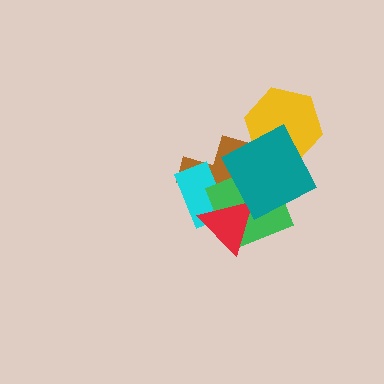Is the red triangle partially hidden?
Yes, it is partially covered by another shape.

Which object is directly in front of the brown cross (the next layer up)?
The cyan rectangle is directly in front of the brown cross.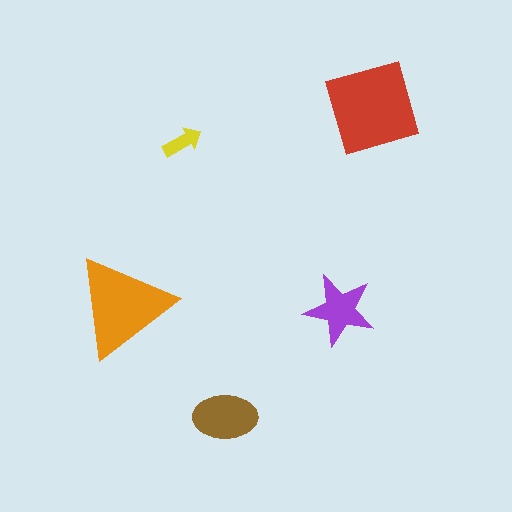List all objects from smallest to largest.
The yellow arrow, the purple star, the brown ellipse, the orange triangle, the red square.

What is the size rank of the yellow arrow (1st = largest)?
5th.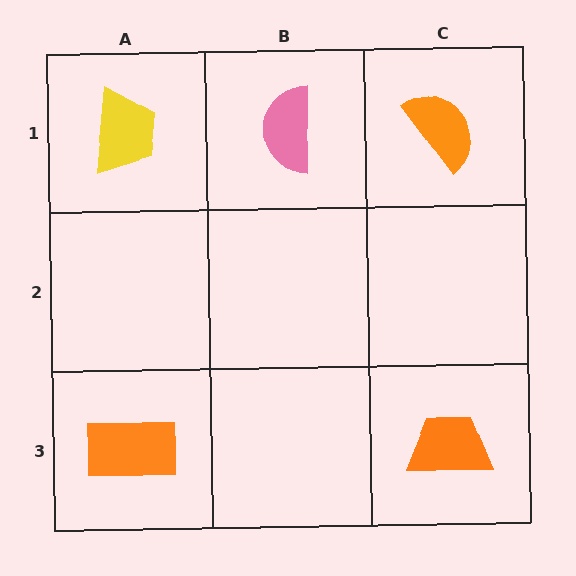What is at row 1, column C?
An orange semicircle.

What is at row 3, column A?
An orange rectangle.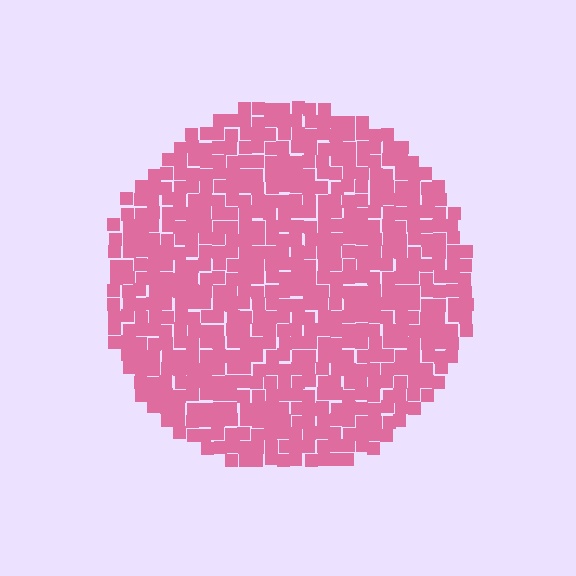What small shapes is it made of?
It is made of small squares.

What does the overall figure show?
The overall figure shows a circle.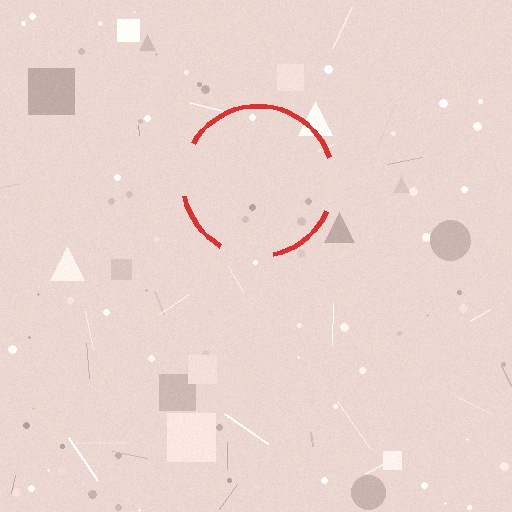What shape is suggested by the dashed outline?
The dashed outline suggests a circle.